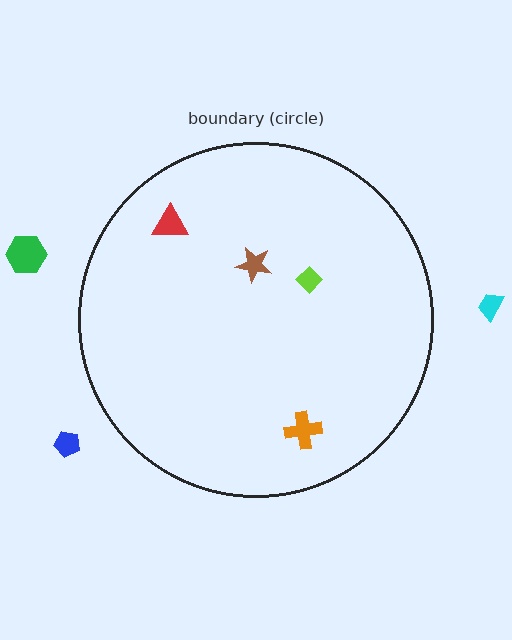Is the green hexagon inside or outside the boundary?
Outside.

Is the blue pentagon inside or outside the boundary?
Outside.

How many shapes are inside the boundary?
4 inside, 3 outside.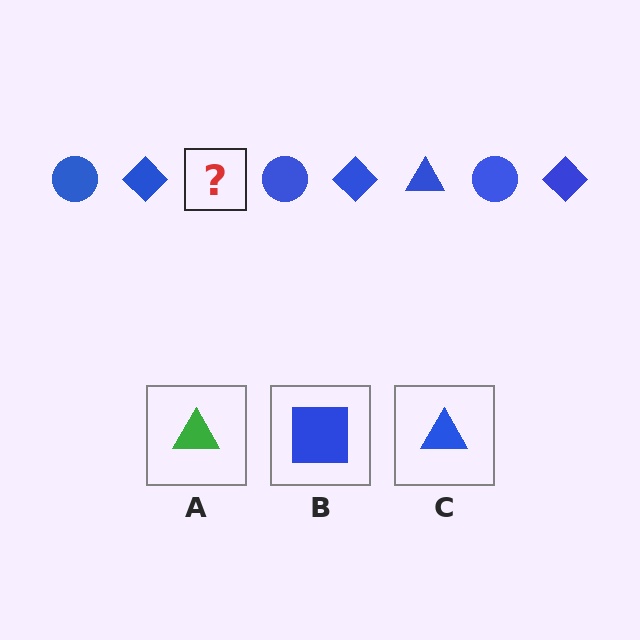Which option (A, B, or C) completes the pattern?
C.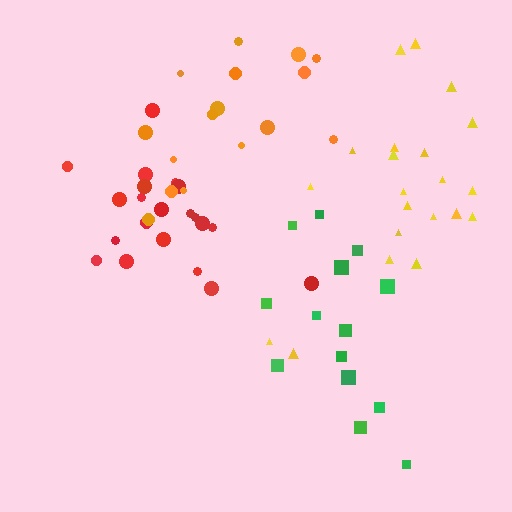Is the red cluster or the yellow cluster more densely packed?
Red.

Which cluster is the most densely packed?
Red.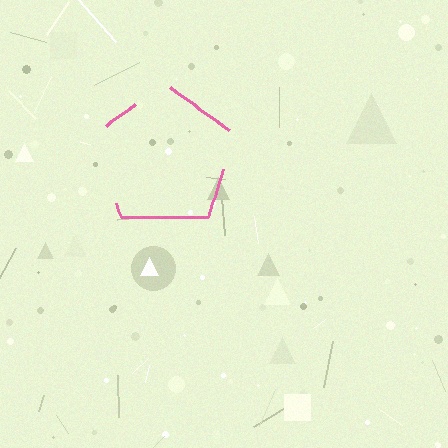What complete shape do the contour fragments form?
The contour fragments form a pentagon.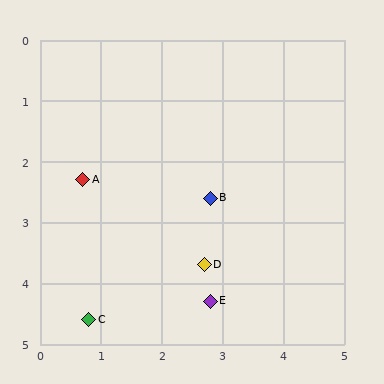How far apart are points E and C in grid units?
Points E and C are about 2.0 grid units apart.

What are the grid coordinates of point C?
Point C is at approximately (0.8, 4.6).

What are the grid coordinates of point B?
Point B is at approximately (2.8, 2.6).